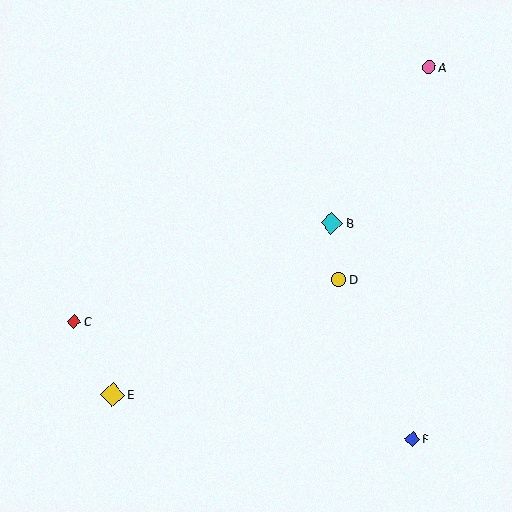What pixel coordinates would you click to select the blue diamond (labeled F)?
Click at (412, 439) to select the blue diamond F.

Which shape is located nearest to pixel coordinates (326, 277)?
The yellow circle (labeled D) at (339, 279) is nearest to that location.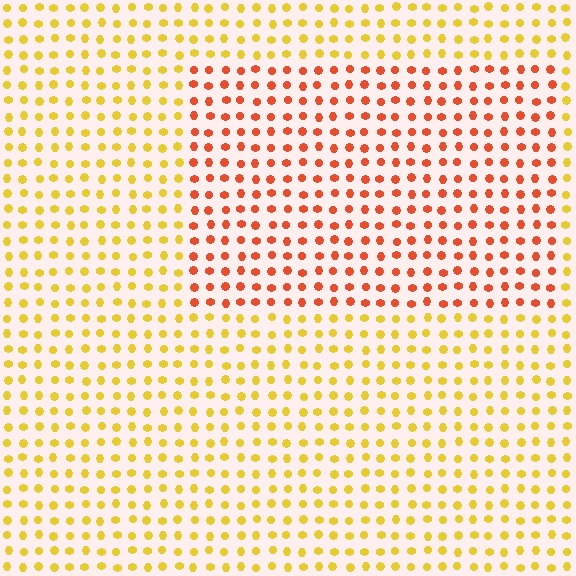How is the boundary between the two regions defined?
The boundary is defined purely by a slight shift in hue (about 42 degrees). Spacing, size, and orientation are identical on both sides.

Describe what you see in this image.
The image is filled with small yellow elements in a uniform arrangement. A rectangle-shaped region is visible where the elements are tinted to a slightly different hue, forming a subtle color boundary.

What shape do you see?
I see a rectangle.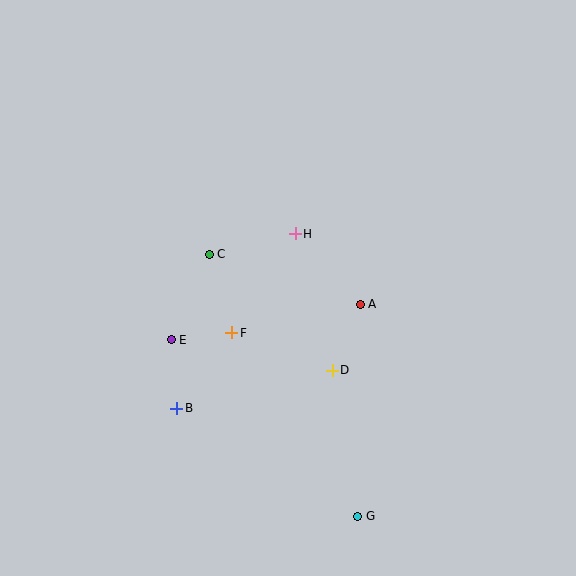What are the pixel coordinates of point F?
Point F is at (232, 333).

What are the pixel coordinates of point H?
Point H is at (295, 234).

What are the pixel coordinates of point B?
Point B is at (177, 408).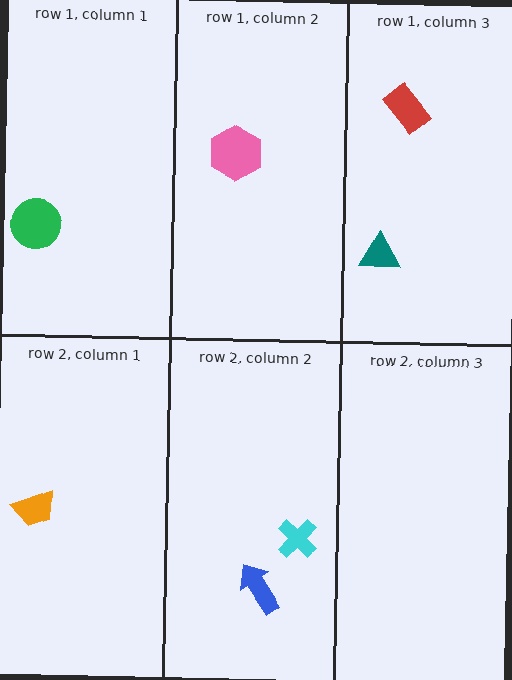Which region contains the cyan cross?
The row 2, column 2 region.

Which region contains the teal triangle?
The row 1, column 3 region.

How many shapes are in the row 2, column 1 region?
1.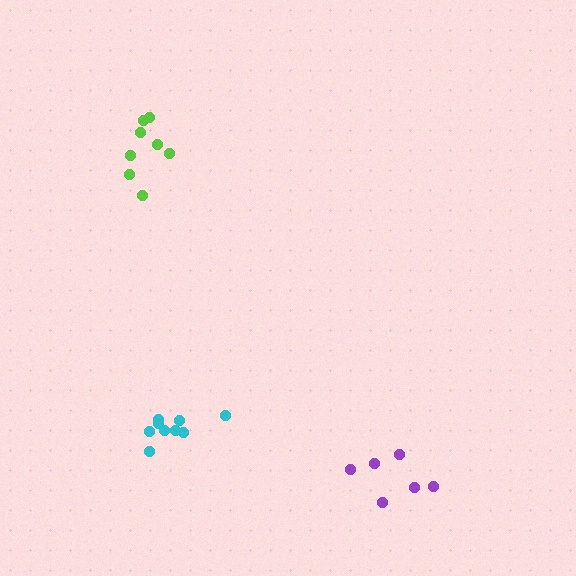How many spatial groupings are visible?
There are 3 spatial groupings.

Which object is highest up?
The lime cluster is topmost.